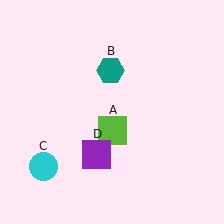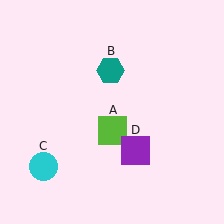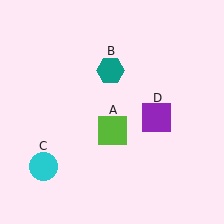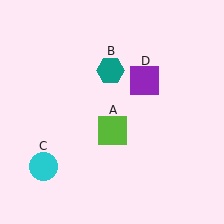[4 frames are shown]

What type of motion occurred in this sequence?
The purple square (object D) rotated counterclockwise around the center of the scene.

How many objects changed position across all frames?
1 object changed position: purple square (object D).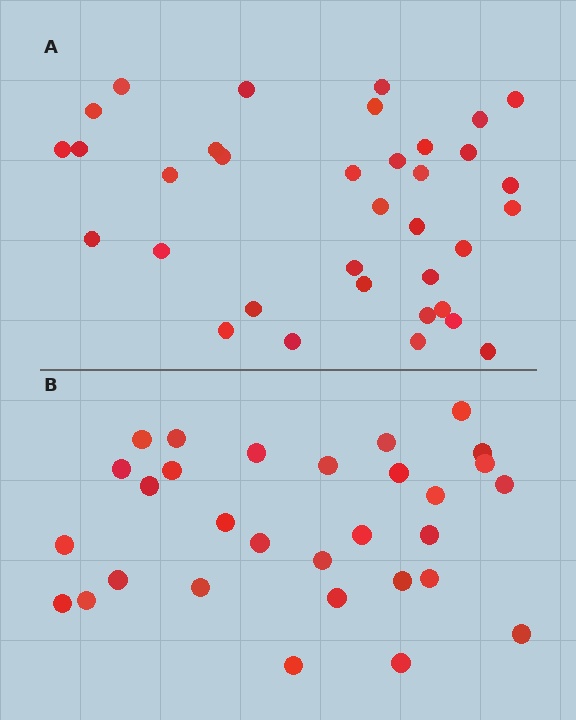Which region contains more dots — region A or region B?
Region A (the top region) has more dots.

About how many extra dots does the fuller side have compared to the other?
Region A has about 5 more dots than region B.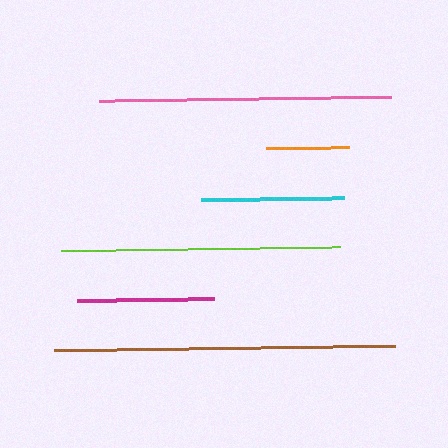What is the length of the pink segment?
The pink segment is approximately 292 pixels long.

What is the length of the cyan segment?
The cyan segment is approximately 143 pixels long.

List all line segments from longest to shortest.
From longest to shortest: brown, pink, lime, cyan, magenta, orange.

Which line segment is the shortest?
The orange line is the shortest at approximately 83 pixels.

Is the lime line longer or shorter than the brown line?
The brown line is longer than the lime line.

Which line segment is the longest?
The brown line is the longest at approximately 342 pixels.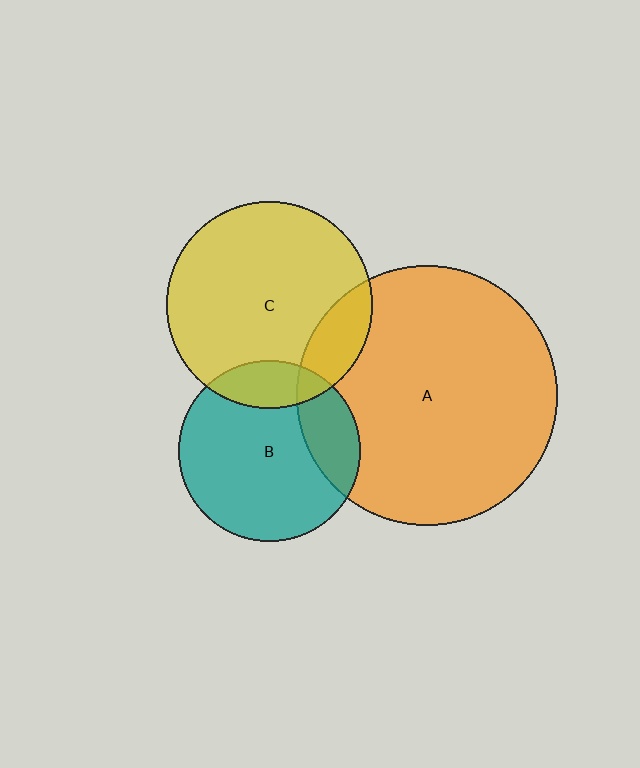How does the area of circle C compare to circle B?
Approximately 1.3 times.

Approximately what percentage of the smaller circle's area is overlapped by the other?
Approximately 20%.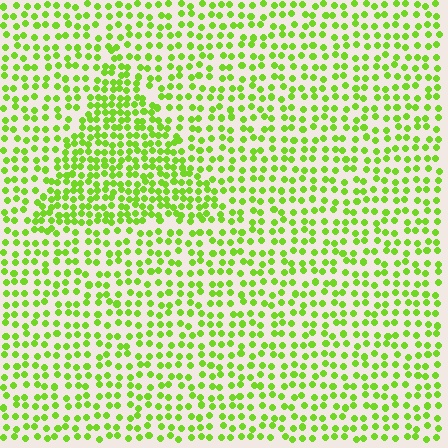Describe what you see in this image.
The image contains small lime elements arranged at two different densities. A triangle-shaped region is visible where the elements are more densely packed than the surrounding area.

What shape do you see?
I see a triangle.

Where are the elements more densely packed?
The elements are more densely packed inside the triangle boundary.